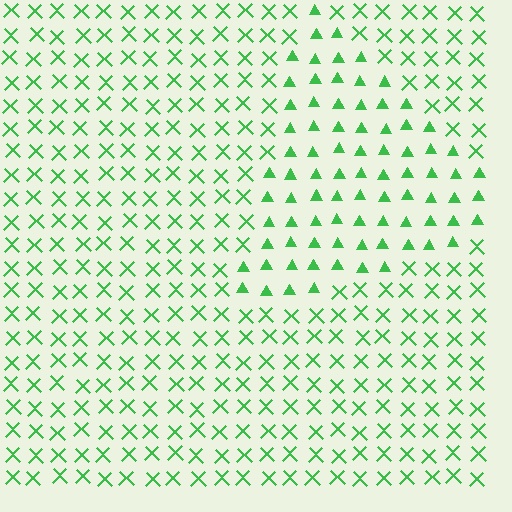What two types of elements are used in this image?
The image uses triangles inside the triangle region and X marks outside it.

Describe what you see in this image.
The image is filled with small green elements arranged in a uniform grid. A triangle-shaped region contains triangles, while the surrounding area contains X marks. The boundary is defined purely by the change in element shape.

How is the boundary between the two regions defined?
The boundary is defined by a change in element shape: triangles inside vs. X marks outside. All elements share the same color and spacing.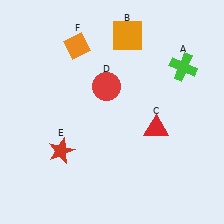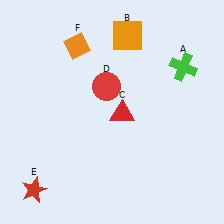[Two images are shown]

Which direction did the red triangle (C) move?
The red triangle (C) moved left.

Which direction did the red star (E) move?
The red star (E) moved down.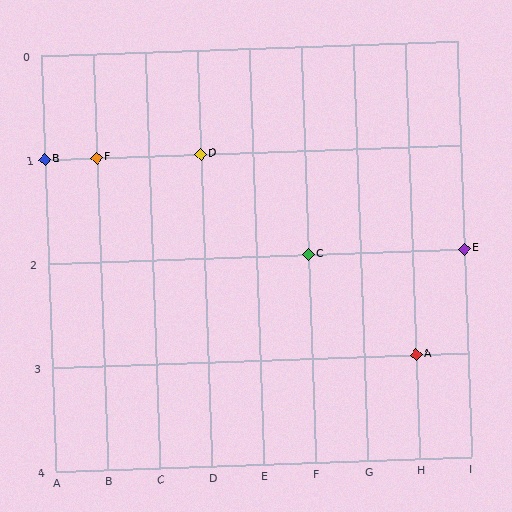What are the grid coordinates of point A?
Point A is at grid coordinates (H, 3).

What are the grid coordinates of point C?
Point C is at grid coordinates (F, 2).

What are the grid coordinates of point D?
Point D is at grid coordinates (D, 1).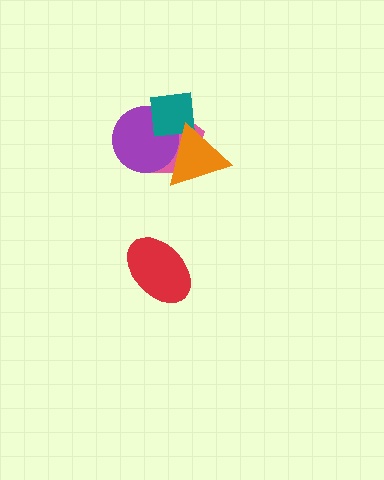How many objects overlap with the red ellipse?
0 objects overlap with the red ellipse.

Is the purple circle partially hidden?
Yes, it is partially covered by another shape.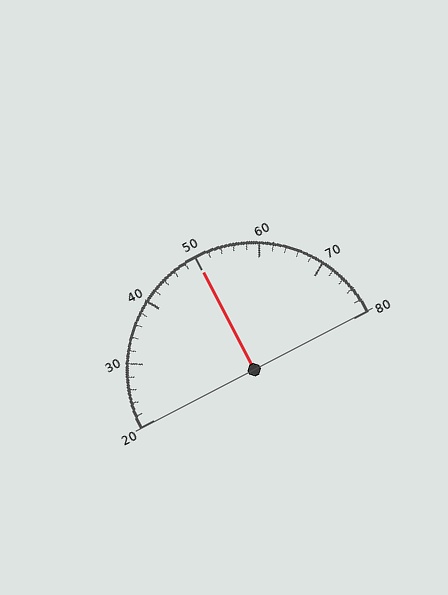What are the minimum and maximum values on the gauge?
The gauge ranges from 20 to 80.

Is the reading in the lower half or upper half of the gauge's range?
The reading is in the upper half of the range (20 to 80).